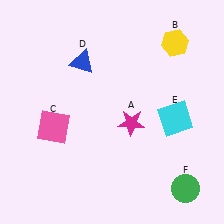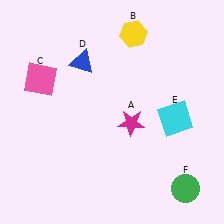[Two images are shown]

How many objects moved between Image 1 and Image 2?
2 objects moved between the two images.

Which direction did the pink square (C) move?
The pink square (C) moved up.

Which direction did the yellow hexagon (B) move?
The yellow hexagon (B) moved left.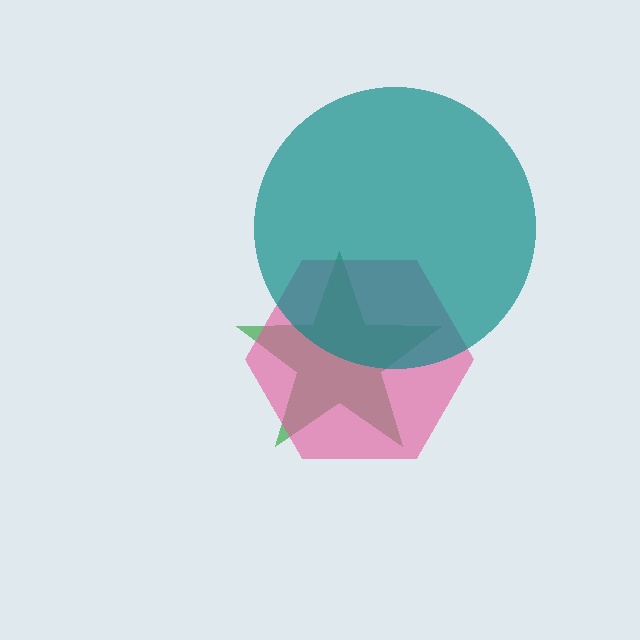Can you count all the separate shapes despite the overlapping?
Yes, there are 3 separate shapes.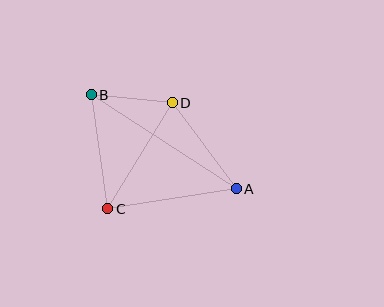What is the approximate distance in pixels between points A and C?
The distance between A and C is approximately 130 pixels.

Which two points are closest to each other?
Points B and D are closest to each other.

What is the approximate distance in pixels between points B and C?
The distance between B and C is approximately 115 pixels.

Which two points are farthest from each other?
Points A and B are farthest from each other.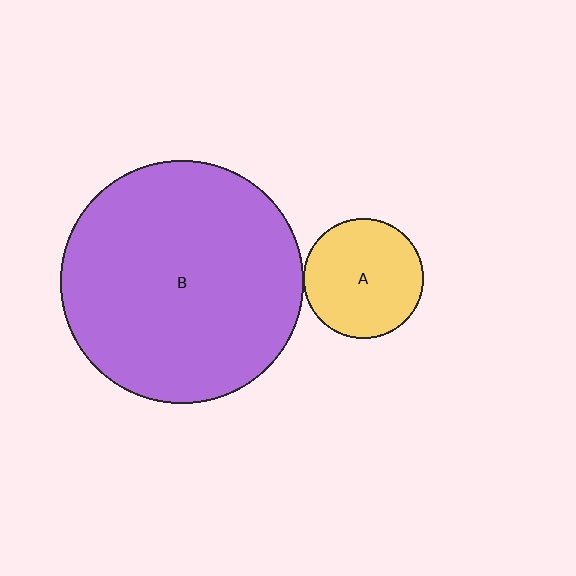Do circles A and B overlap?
Yes.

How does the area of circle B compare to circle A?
Approximately 4.1 times.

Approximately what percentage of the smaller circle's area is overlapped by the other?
Approximately 5%.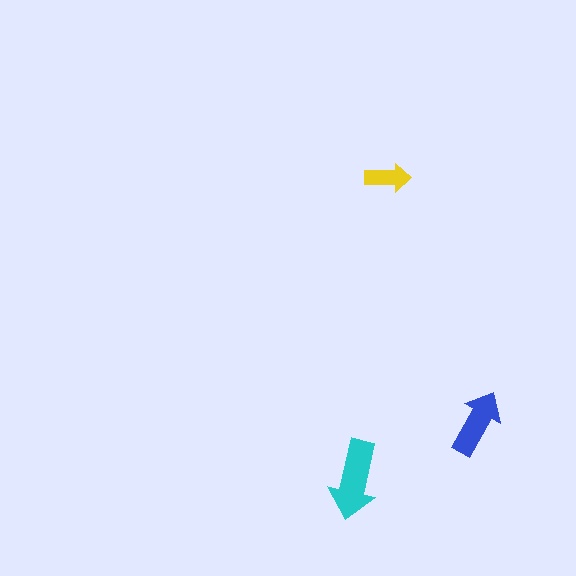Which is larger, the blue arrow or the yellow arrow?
The blue one.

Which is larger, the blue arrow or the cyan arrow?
The cyan one.